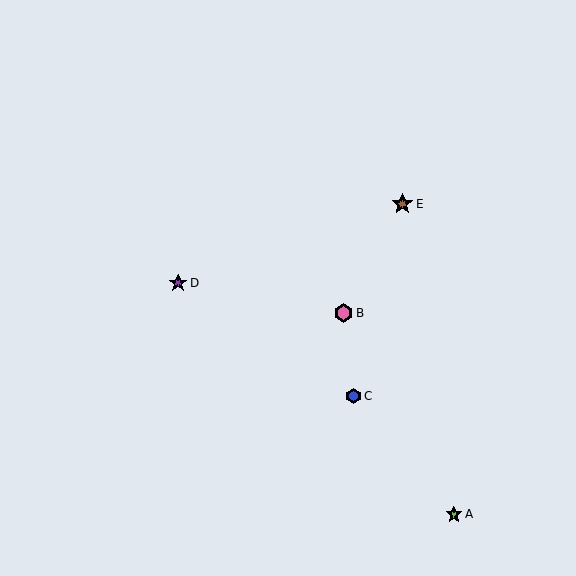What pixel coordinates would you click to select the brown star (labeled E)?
Click at (402, 204) to select the brown star E.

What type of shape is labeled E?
Shape E is a brown star.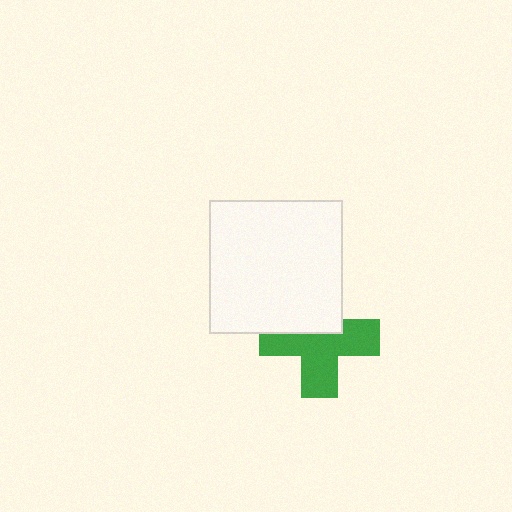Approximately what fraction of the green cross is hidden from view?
Roughly 37% of the green cross is hidden behind the white square.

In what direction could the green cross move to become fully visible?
The green cross could move down. That would shift it out from behind the white square entirely.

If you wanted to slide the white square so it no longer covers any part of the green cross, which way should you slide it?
Slide it up — that is the most direct way to separate the two shapes.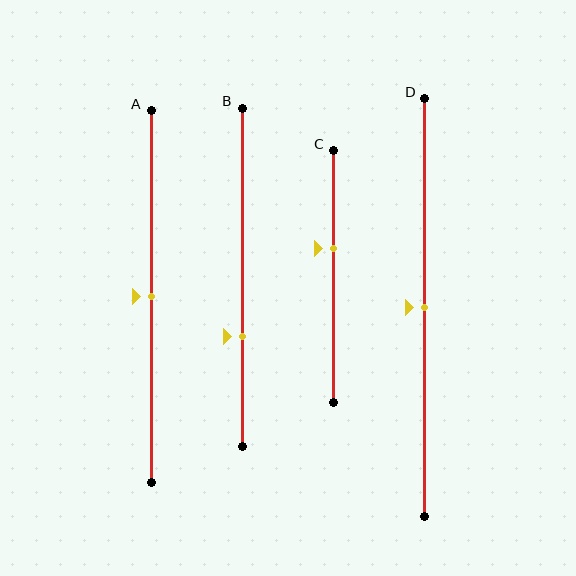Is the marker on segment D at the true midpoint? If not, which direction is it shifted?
Yes, the marker on segment D is at the true midpoint.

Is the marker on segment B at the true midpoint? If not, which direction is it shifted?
No, the marker on segment B is shifted downward by about 17% of the segment length.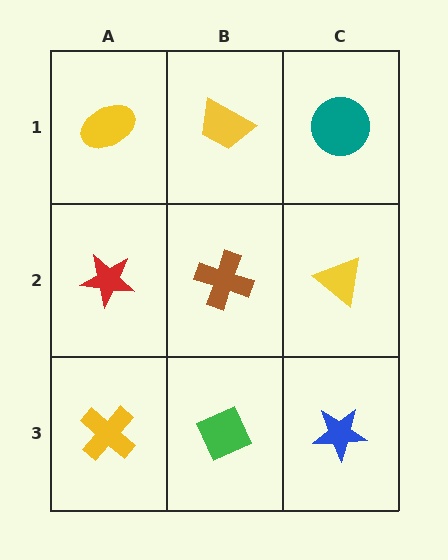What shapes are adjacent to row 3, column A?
A red star (row 2, column A), a green diamond (row 3, column B).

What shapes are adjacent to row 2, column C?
A teal circle (row 1, column C), a blue star (row 3, column C), a brown cross (row 2, column B).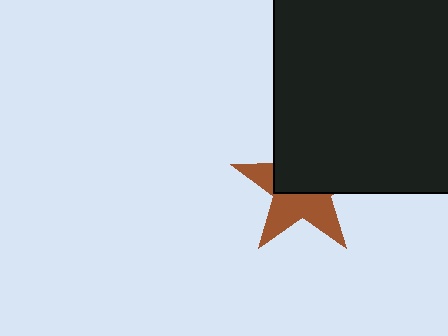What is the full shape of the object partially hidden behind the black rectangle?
The partially hidden object is a brown star.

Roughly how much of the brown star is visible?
About half of it is visible (roughly 50%).